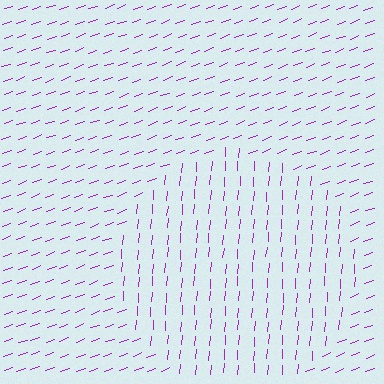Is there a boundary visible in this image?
Yes, there is a texture boundary formed by a change in line orientation.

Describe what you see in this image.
The image is filled with small purple line segments. A circle region in the image has lines oriented differently from the surrounding lines, creating a visible texture boundary.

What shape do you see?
I see a circle.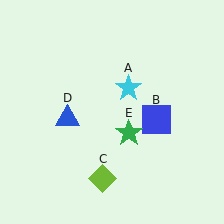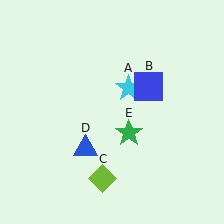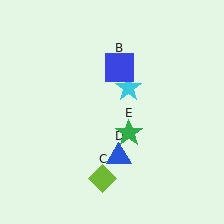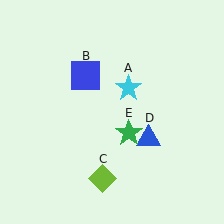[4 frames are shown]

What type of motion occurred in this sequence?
The blue square (object B), blue triangle (object D) rotated counterclockwise around the center of the scene.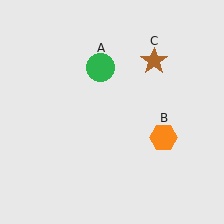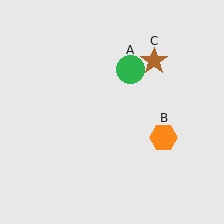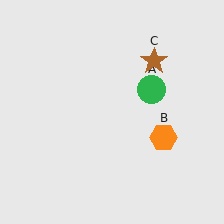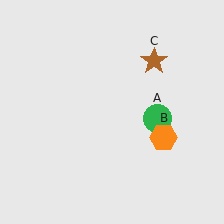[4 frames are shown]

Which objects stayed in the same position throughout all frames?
Orange hexagon (object B) and brown star (object C) remained stationary.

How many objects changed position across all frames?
1 object changed position: green circle (object A).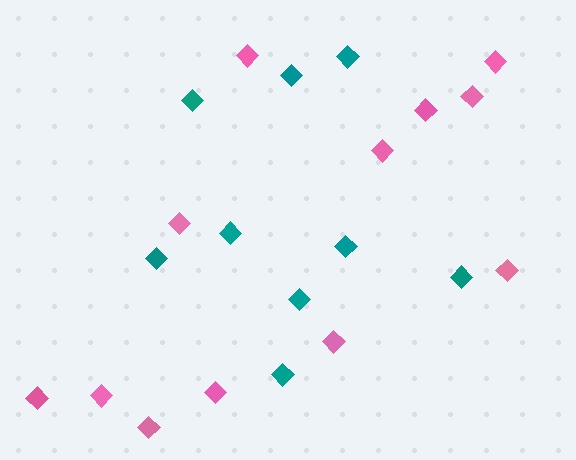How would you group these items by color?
There are 2 groups: one group of teal diamonds (9) and one group of pink diamonds (12).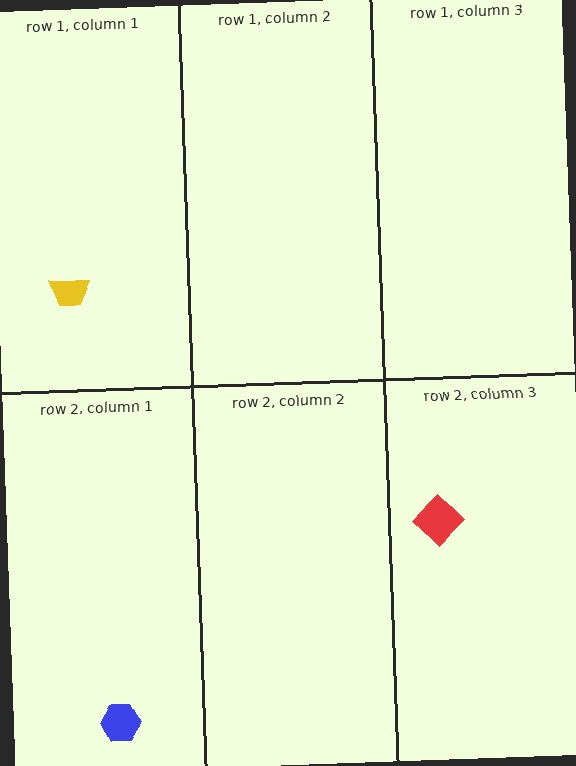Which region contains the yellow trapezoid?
The row 1, column 1 region.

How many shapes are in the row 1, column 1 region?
1.